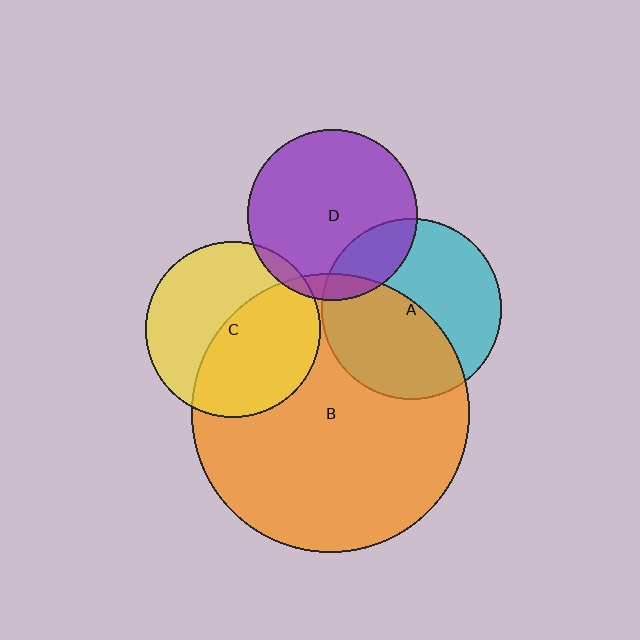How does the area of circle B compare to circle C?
Approximately 2.5 times.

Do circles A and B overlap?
Yes.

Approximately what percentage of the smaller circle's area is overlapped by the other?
Approximately 50%.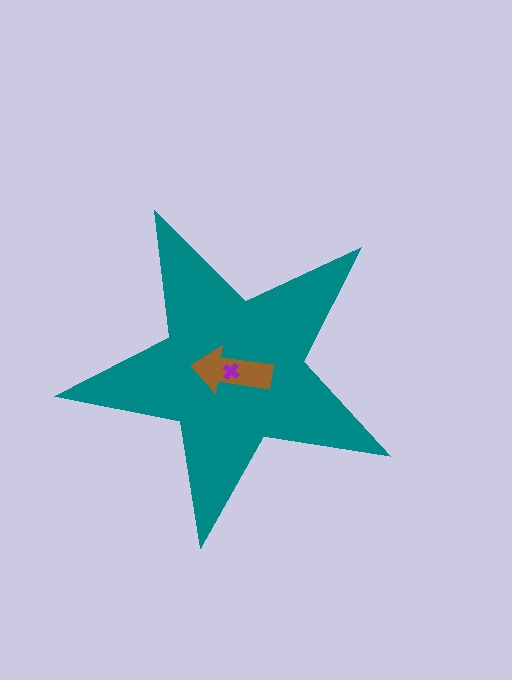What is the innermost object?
The purple cross.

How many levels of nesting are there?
3.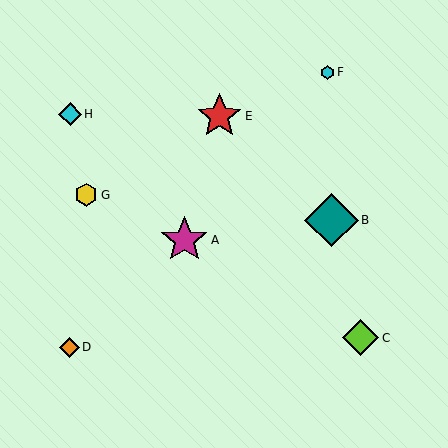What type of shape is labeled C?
Shape C is a lime diamond.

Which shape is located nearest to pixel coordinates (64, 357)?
The orange diamond (labeled D) at (69, 347) is nearest to that location.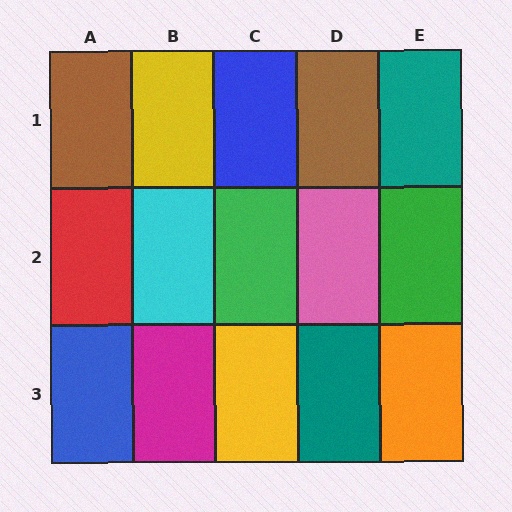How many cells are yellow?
2 cells are yellow.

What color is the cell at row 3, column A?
Blue.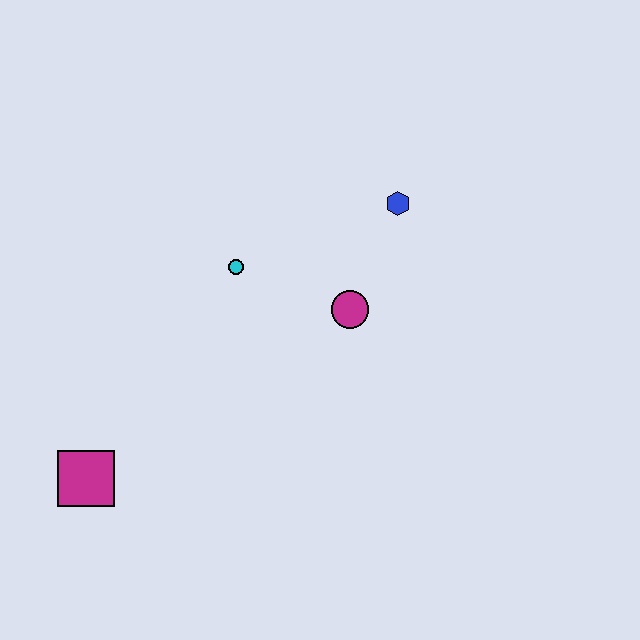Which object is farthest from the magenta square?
The blue hexagon is farthest from the magenta square.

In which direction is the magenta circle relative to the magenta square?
The magenta circle is to the right of the magenta square.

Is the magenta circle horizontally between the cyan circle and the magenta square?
No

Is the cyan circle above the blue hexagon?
No